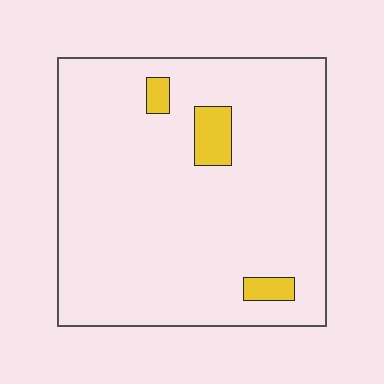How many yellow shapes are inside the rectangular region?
3.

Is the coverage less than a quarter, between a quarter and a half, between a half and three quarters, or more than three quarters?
Less than a quarter.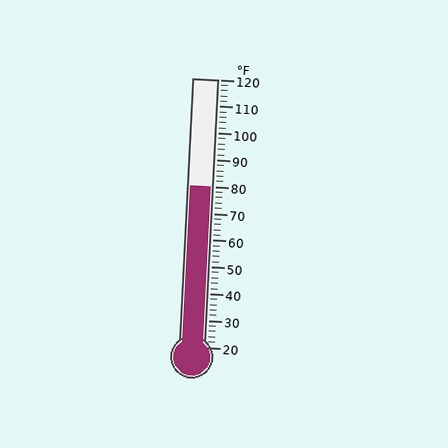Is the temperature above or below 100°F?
The temperature is below 100°F.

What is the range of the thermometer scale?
The thermometer scale ranges from 20°F to 120°F.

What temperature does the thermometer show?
The thermometer shows approximately 80°F.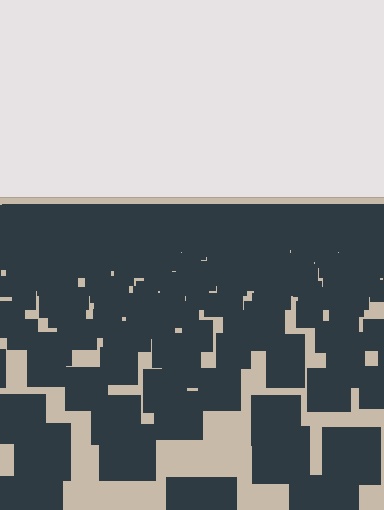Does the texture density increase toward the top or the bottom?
Density increases toward the top.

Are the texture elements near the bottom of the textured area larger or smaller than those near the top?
Larger. Near the bottom, elements are closer to the viewer and appear at a bigger on-screen size.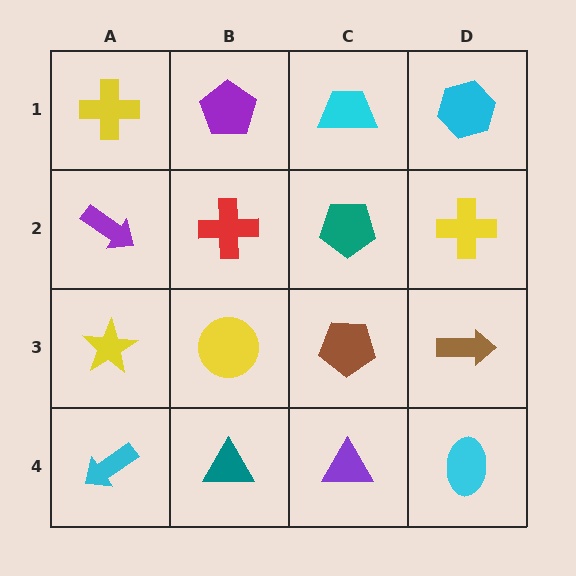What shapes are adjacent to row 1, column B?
A red cross (row 2, column B), a yellow cross (row 1, column A), a cyan trapezoid (row 1, column C).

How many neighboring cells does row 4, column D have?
2.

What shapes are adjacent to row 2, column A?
A yellow cross (row 1, column A), a yellow star (row 3, column A), a red cross (row 2, column B).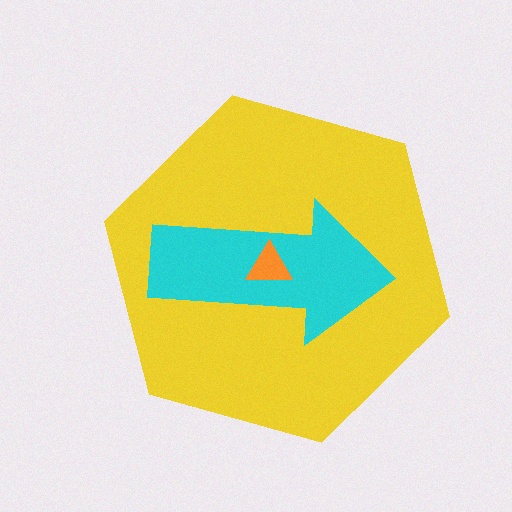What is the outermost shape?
The yellow hexagon.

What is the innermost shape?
The orange triangle.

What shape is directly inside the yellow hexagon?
The cyan arrow.